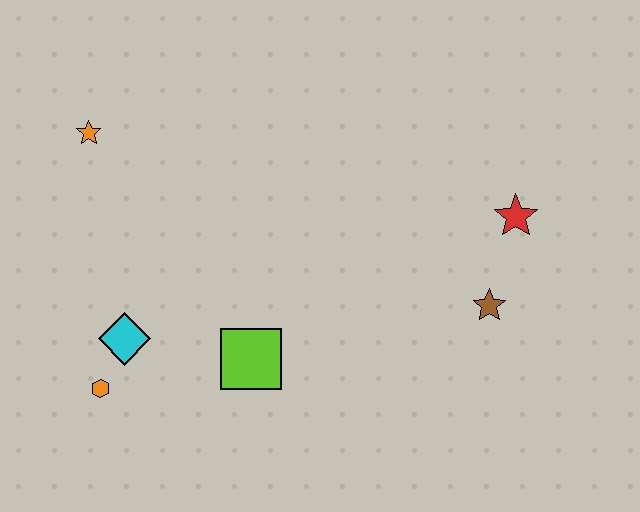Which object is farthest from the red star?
The orange hexagon is farthest from the red star.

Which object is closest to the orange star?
The cyan diamond is closest to the orange star.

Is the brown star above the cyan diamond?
Yes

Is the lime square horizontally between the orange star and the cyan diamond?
No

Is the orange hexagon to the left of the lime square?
Yes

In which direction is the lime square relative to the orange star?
The lime square is below the orange star.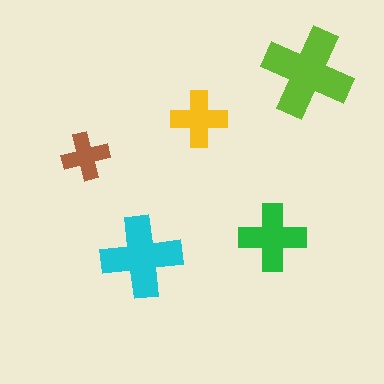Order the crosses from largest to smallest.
the lime one, the cyan one, the green one, the yellow one, the brown one.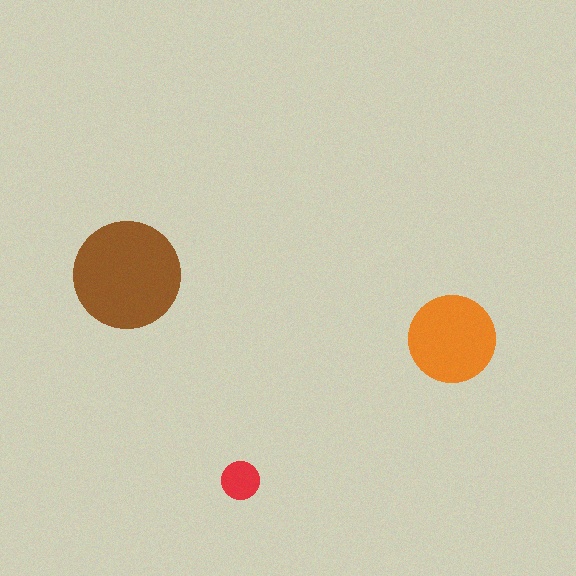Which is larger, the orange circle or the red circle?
The orange one.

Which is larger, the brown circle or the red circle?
The brown one.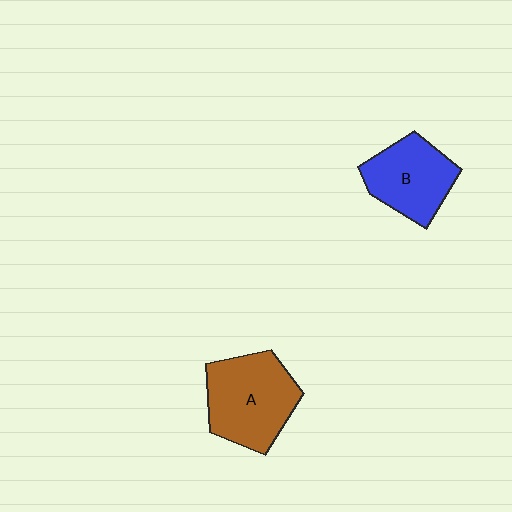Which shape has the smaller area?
Shape B (blue).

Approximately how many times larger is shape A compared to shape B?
Approximately 1.2 times.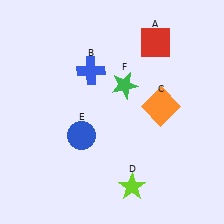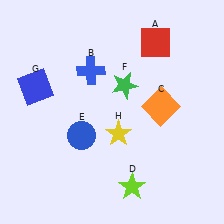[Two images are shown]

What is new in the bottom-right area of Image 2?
A yellow star (H) was added in the bottom-right area of Image 2.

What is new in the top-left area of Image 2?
A blue square (G) was added in the top-left area of Image 2.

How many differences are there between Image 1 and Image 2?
There are 2 differences between the two images.